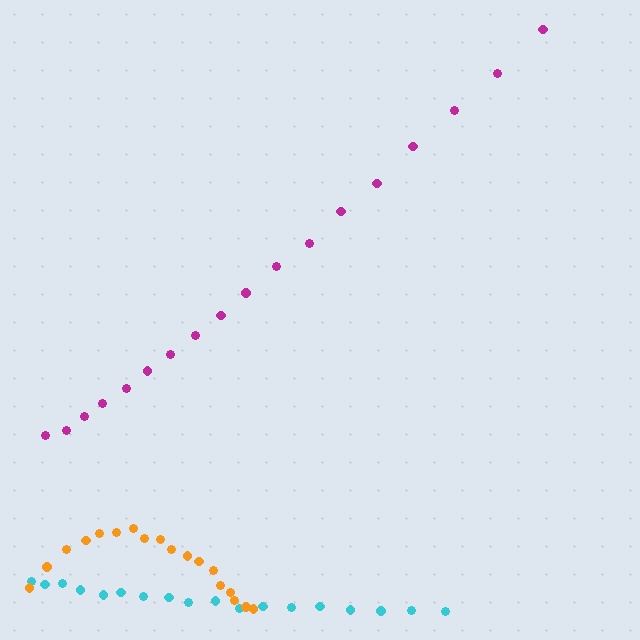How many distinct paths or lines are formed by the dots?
There are 3 distinct paths.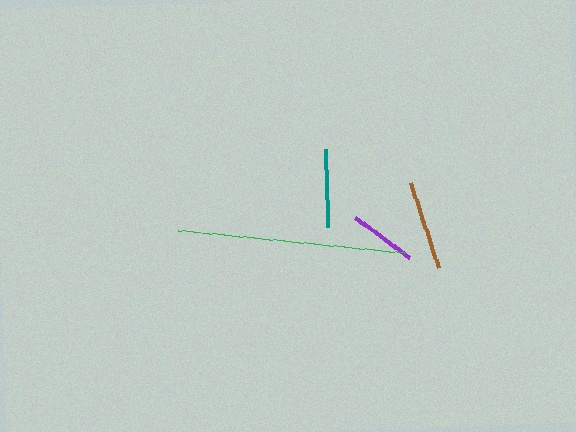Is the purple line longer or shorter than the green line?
The green line is longer than the purple line.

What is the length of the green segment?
The green segment is approximately 227 pixels long.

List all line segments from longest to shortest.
From longest to shortest: green, brown, teal, purple.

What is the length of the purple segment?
The purple segment is approximately 68 pixels long.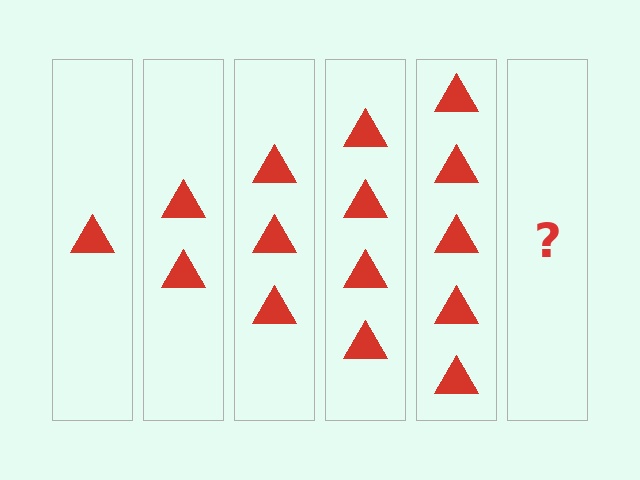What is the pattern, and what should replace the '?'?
The pattern is that each step adds one more triangle. The '?' should be 6 triangles.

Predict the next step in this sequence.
The next step is 6 triangles.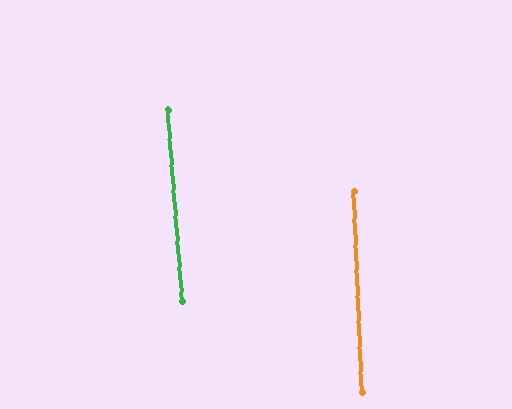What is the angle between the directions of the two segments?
Approximately 2 degrees.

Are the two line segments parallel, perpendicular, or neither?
Parallel — their directions differ by only 1.9°.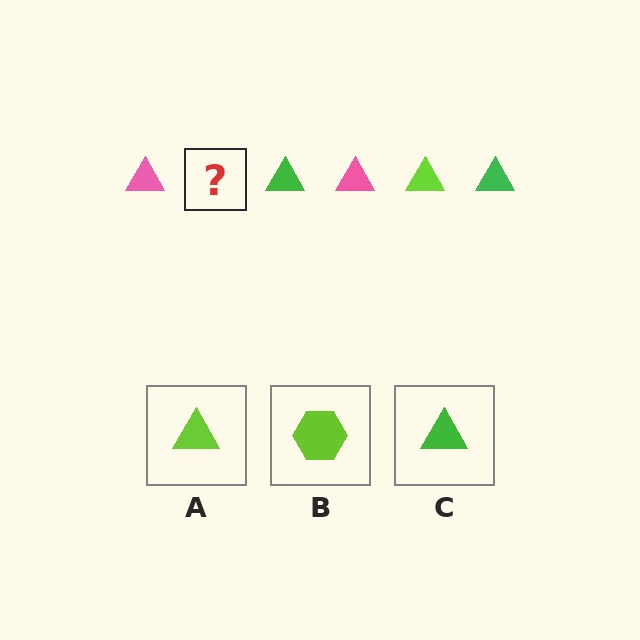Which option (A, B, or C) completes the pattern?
A.